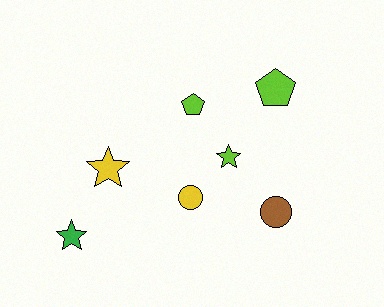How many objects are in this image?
There are 7 objects.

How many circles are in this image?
There are 2 circles.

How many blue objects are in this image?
There are no blue objects.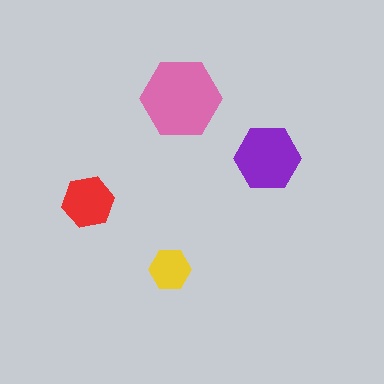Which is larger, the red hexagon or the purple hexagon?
The purple one.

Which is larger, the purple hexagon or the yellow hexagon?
The purple one.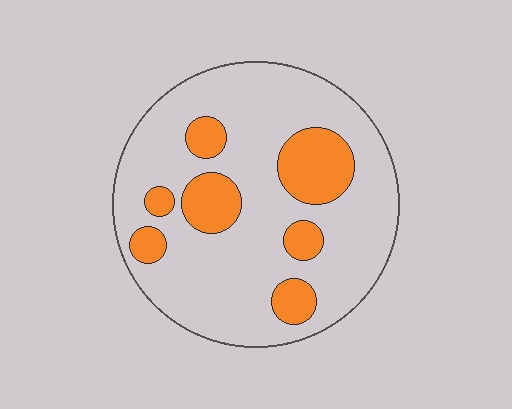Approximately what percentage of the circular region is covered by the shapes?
Approximately 20%.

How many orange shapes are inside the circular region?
7.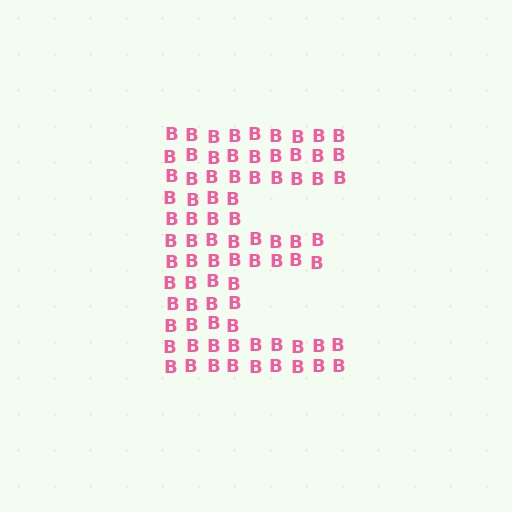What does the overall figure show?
The overall figure shows the letter E.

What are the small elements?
The small elements are letter B's.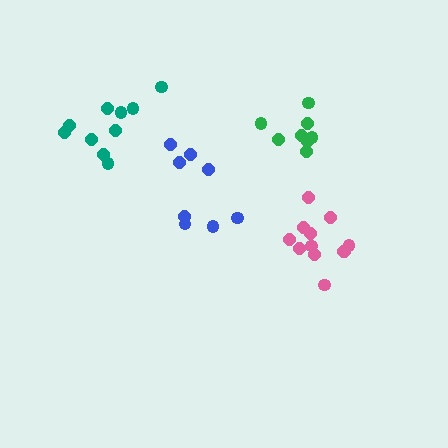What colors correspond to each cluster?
The clusters are colored: green, pink, teal, blue.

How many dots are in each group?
Group 1: 8 dots, Group 2: 12 dots, Group 3: 10 dots, Group 4: 8 dots (38 total).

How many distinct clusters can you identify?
There are 4 distinct clusters.